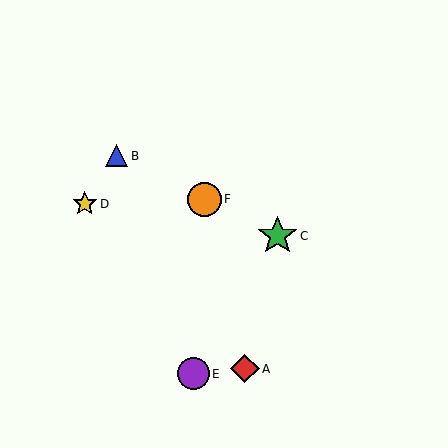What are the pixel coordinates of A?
Object A is at (245, 369).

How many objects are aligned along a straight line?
3 objects (B, C, F) are aligned along a straight line.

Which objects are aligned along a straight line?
Objects B, C, F are aligned along a straight line.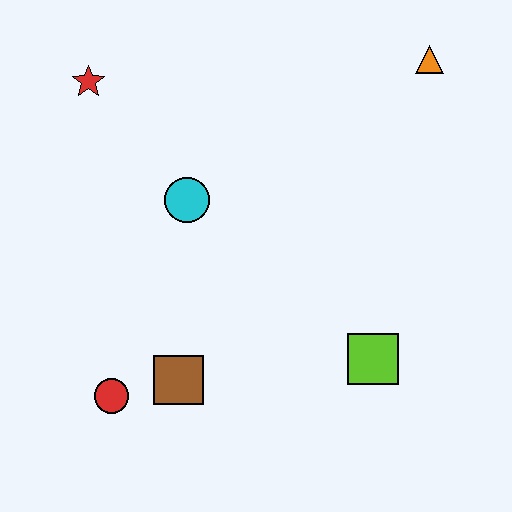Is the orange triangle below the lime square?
No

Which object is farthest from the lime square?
The red star is farthest from the lime square.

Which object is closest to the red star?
The cyan circle is closest to the red star.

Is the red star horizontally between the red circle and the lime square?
No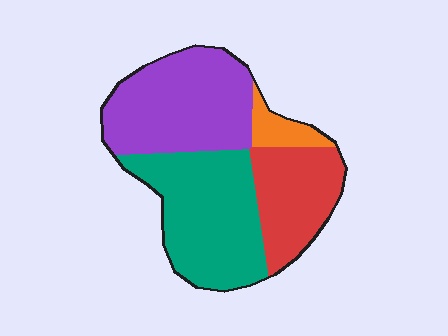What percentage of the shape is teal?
Teal covers about 35% of the shape.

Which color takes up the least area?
Orange, at roughly 5%.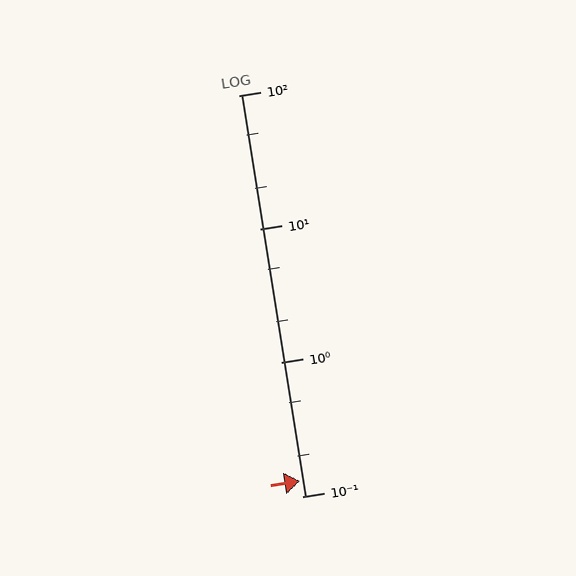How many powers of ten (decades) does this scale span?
The scale spans 3 decades, from 0.1 to 100.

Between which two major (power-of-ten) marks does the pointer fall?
The pointer is between 0.1 and 1.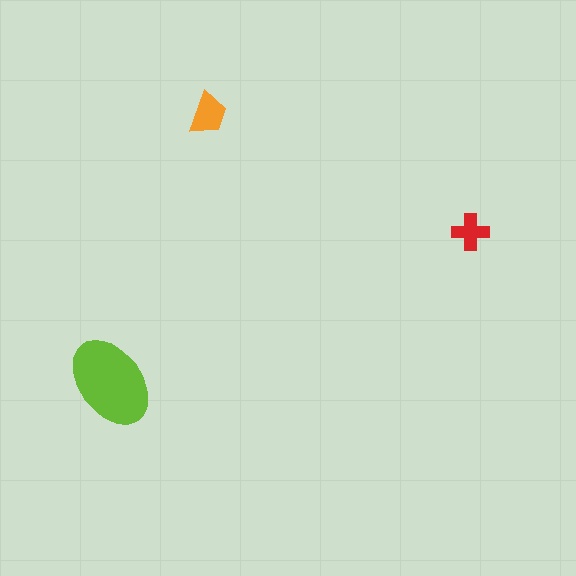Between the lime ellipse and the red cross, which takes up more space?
The lime ellipse.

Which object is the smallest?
The red cross.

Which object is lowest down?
The lime ellipse is bottommost.